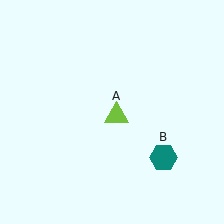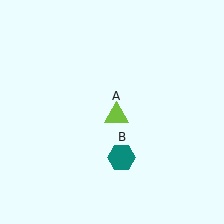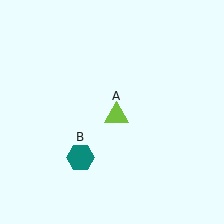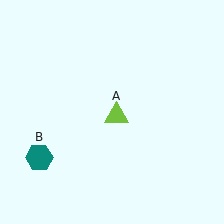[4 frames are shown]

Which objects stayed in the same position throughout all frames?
Lime triangle (object A) remained stationary.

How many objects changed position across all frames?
1 object changed position: teal hexagon (object B).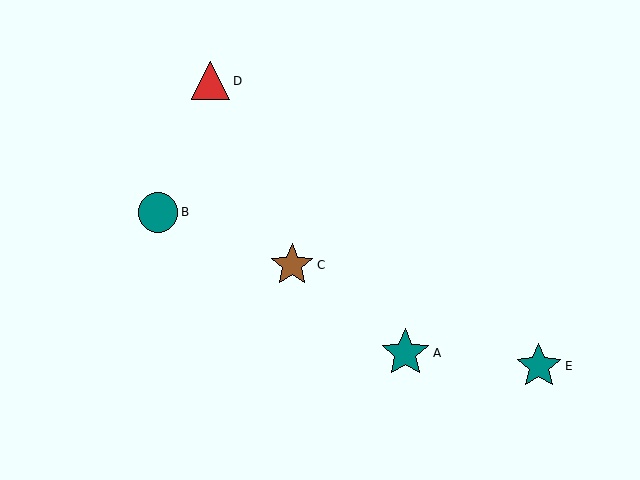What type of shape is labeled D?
Shape D is a red triangle.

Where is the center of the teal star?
The center of the teal star is at (539, 366).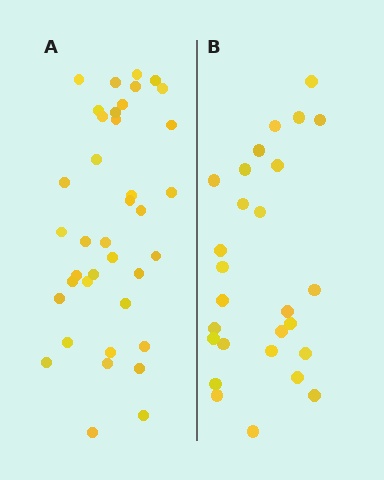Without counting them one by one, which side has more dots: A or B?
Region A (the left region) has more dots.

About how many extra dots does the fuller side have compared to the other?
Region A has roughly 12 or so more dots than region B.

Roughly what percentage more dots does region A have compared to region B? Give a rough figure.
About 40% more.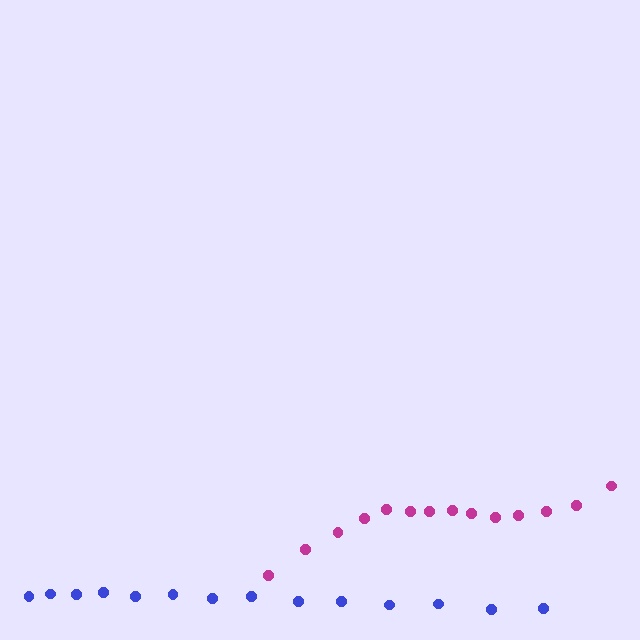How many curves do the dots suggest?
There are 2 distinct paths.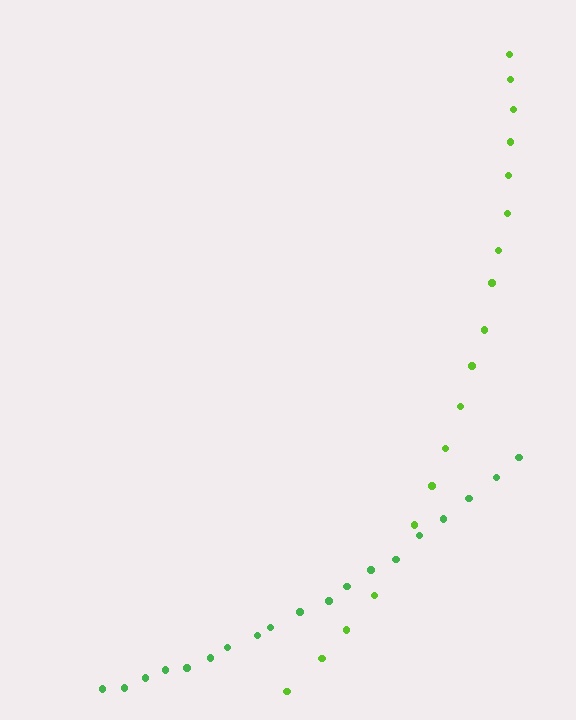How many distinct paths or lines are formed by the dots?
There are 2 distinct paths.